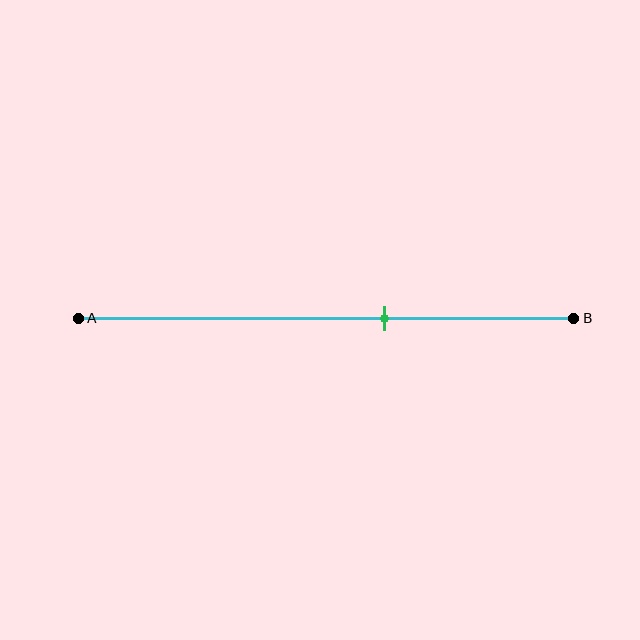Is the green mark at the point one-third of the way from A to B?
No, the mark is at about 60% from A, not at the 33% one-third point.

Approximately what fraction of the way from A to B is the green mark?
The green mark is approximately 60% of the way from A to B.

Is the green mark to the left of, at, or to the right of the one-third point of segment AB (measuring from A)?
The green mark is to the right of the one-third point of segment AB.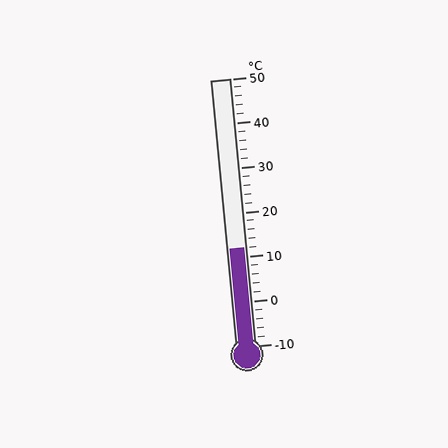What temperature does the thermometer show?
The thermometer shows approximately 12°C.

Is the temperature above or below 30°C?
The temperature is below 30°C.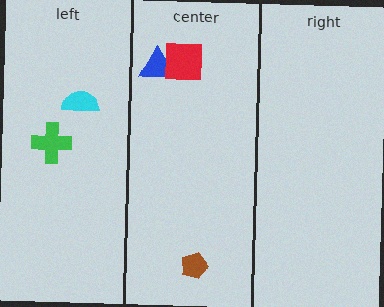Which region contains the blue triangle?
The center region.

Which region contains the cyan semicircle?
The left region.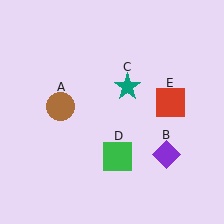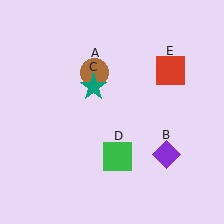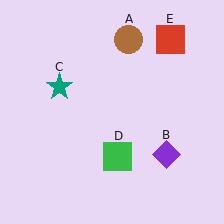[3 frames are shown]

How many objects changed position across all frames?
3 objects changed position: brown circle (object A), teal star (object C), red square (object E).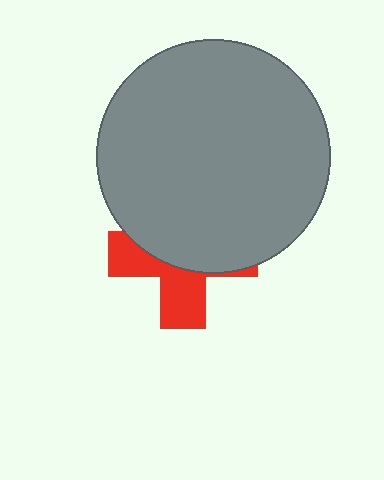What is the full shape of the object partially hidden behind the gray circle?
The partially hidden object is a red cross.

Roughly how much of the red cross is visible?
A small part of it is visible (roughly 42%).